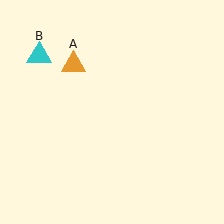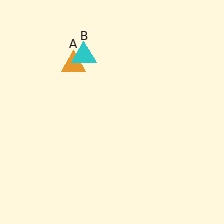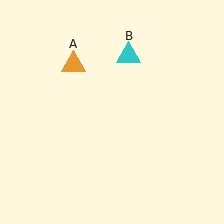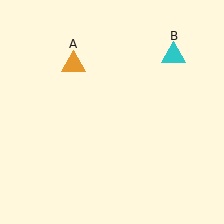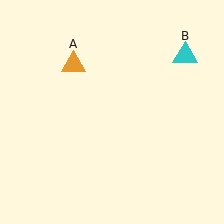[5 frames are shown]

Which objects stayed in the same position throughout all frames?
Orange triangle (object A) remained stationary.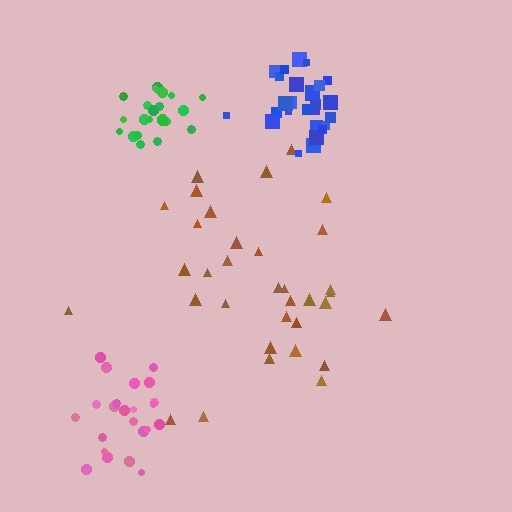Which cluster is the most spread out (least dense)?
Brown.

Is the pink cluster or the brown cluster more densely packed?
Pink.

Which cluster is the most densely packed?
Green.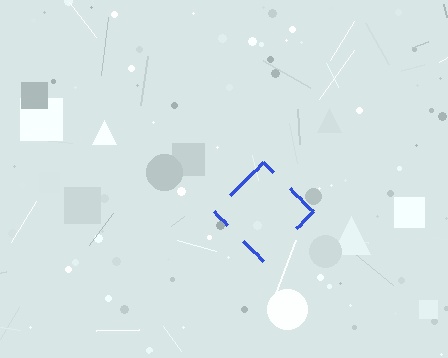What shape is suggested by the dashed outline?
The dashed outline suggests a diamond.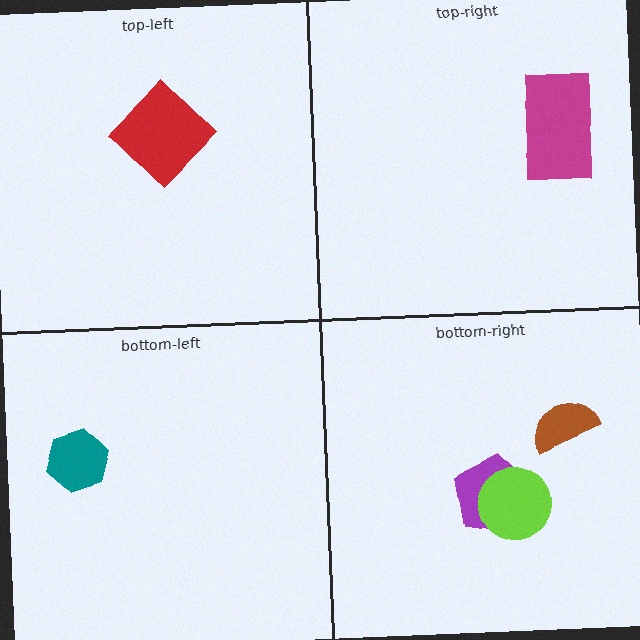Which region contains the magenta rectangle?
The top-right region.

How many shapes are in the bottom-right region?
3.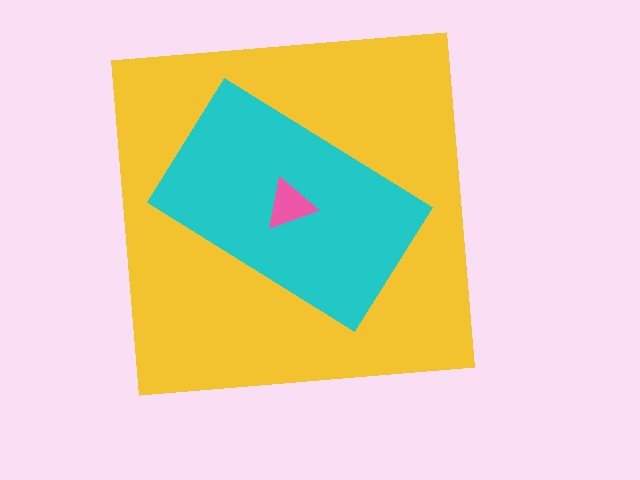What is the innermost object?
The pink triangle.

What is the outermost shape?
The yellow square.